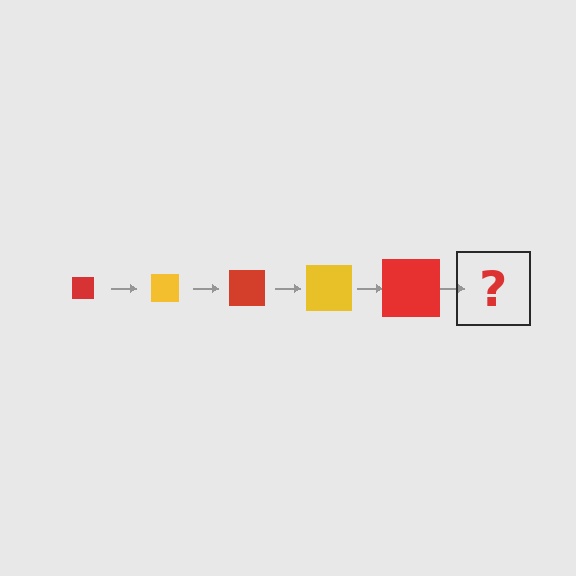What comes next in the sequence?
The next element should be a yellow square, larger than the previous one.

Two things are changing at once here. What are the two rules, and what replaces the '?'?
The two rules are that the square grows larger each step and the color cycles through red and yellow. The '?' should be a yellow square, larger than the previous one.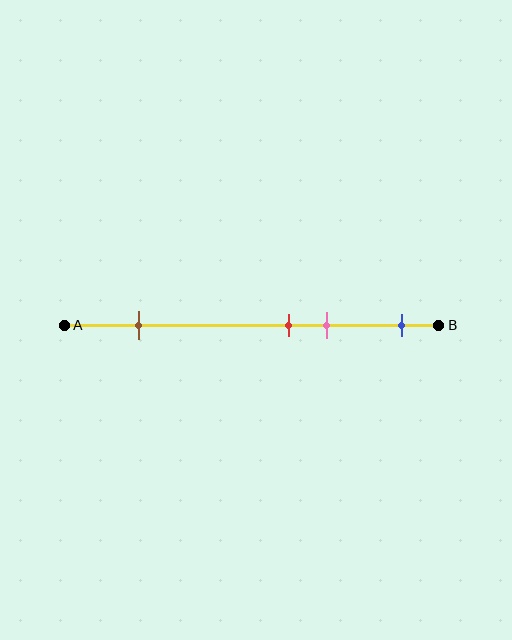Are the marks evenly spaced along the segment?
No, the marks are not evenly spaced.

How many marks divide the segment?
There are 4 marks dividing the segment.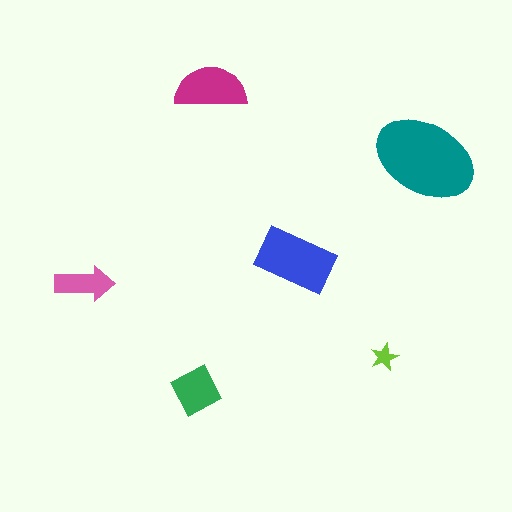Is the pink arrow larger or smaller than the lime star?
Larger.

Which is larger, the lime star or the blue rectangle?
The blue rectangle.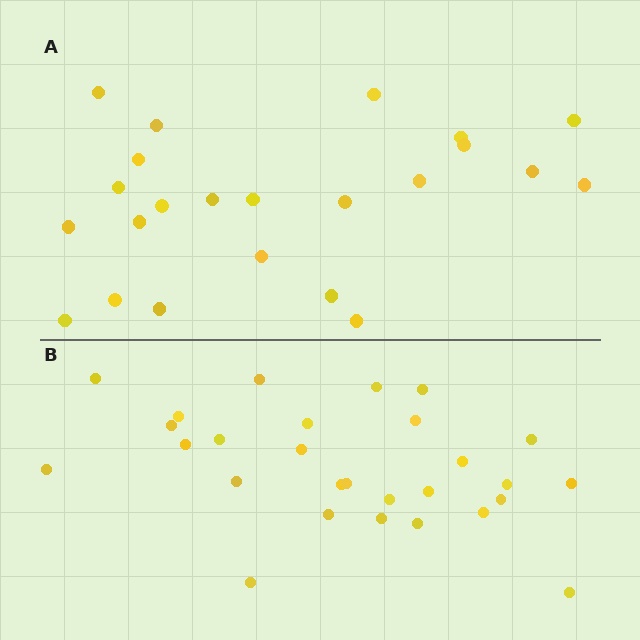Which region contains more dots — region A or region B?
Region B (the bottom region) has more dots.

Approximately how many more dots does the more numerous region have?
Region B has about 5 more dots than region A.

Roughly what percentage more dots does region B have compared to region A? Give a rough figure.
About 20% more.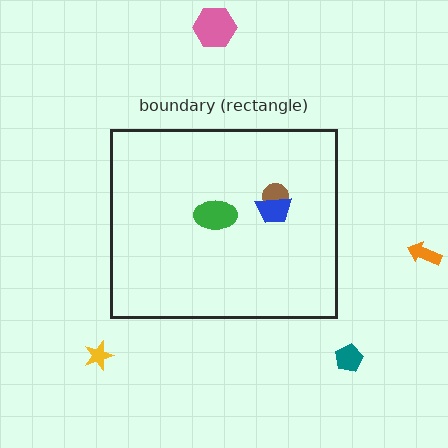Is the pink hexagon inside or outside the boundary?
Outside.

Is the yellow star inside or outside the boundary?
Outside.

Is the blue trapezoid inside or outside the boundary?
Inside.